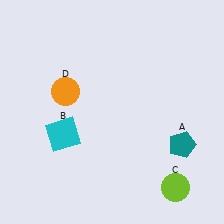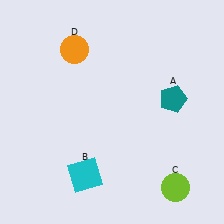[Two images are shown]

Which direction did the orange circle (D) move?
The orange circle (D) moved up.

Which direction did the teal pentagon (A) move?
The teal pentagon (A) moved up.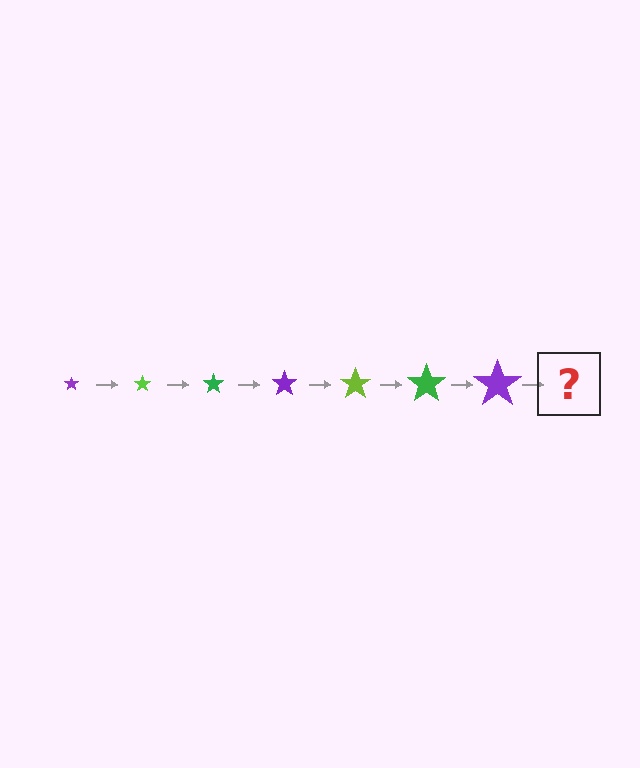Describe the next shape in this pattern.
It should be a lime star, larger than the previous one.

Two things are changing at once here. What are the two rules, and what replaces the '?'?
The two rules are that the star grows larger each step and the color cycles through purple, lime, and green. The '?' should be a lime star, larger than the previous one.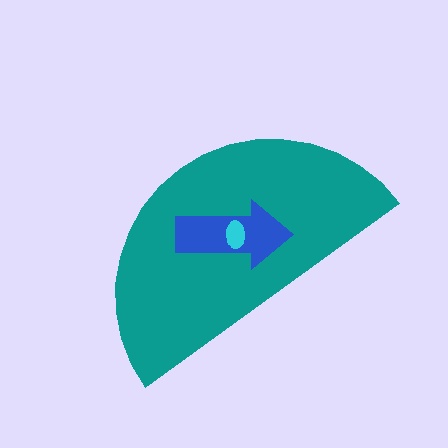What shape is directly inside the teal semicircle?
The blue arrow.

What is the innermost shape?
The cyan ellipse.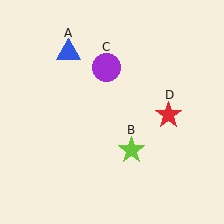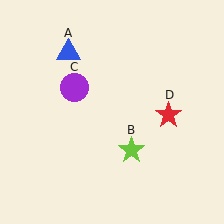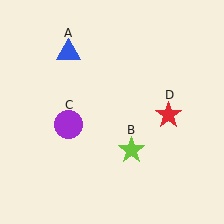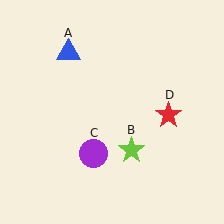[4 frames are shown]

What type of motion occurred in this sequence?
The purple circle (object C) rotated counterclockwise around the center of the scene.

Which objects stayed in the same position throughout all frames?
Blue triangle (object A) and lime star (object B) and red star (object D) remained stationary.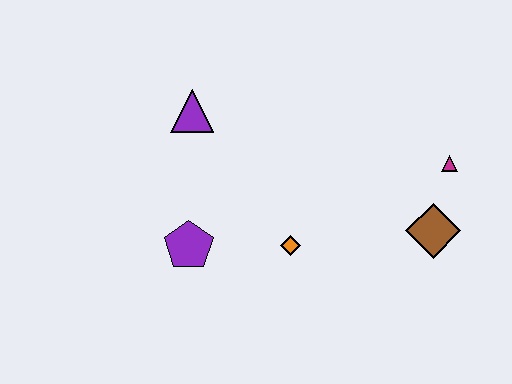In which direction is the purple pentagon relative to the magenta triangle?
The purple pentagon is to the left of the magenta triangle.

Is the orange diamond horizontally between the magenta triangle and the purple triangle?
Yes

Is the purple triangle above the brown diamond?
Yes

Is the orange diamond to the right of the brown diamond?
No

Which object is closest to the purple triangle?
The purple pentagon is closest to the purple triangle.